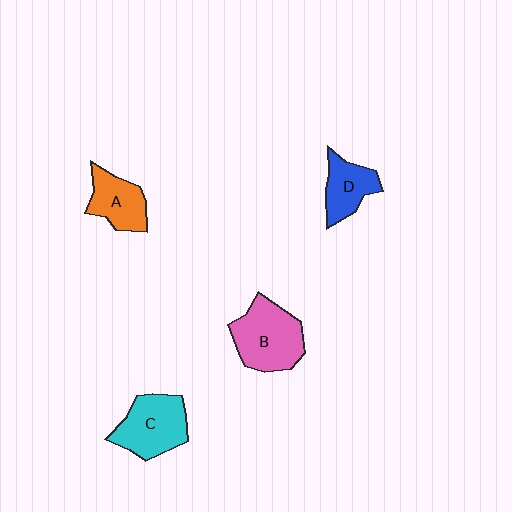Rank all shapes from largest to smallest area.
From largest to smallest: B (pink), C (cyan), A (orange), D (blue).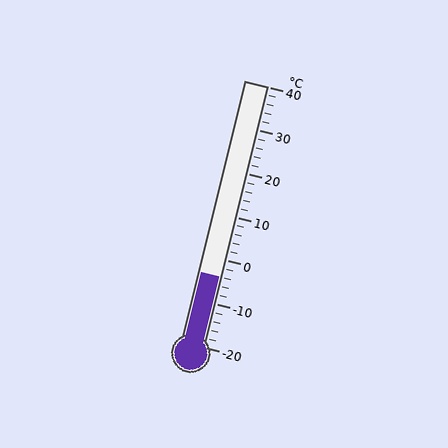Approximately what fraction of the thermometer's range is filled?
The thermometer is filled to approximately 25% of its range.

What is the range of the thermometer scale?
The thermometer scale ranges from -20°C to 40°C.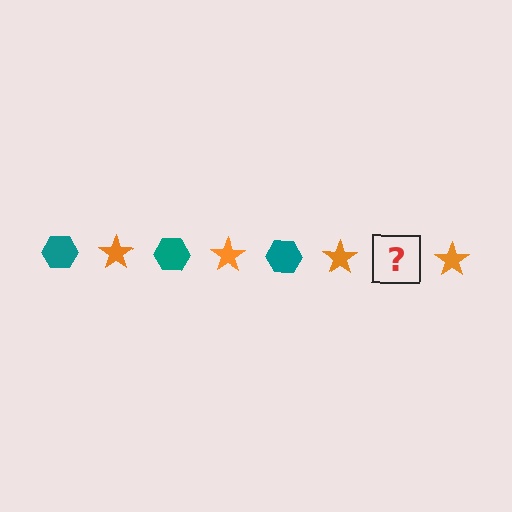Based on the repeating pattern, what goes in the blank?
The blank should be a teal hexagon.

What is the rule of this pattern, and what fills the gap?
The rule is that the pattern alternates between teal hexagon and orange star. The gap should be filled with a teal hexagon.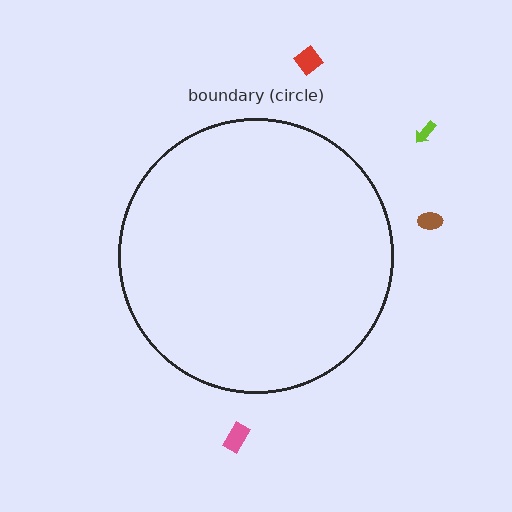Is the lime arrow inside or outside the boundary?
Outside.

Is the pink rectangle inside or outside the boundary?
Outside.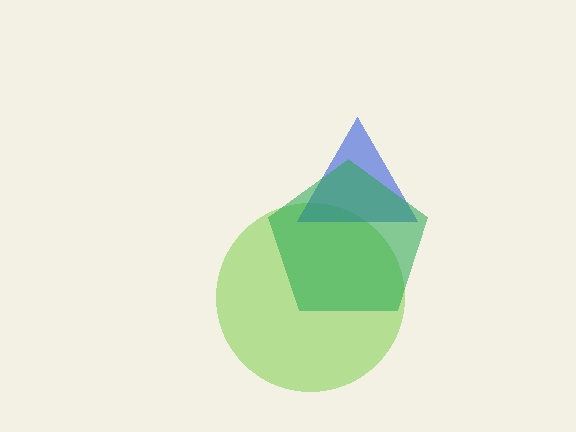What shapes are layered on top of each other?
The layered shapes are: a lime circle, a blue triangle, a green pentagon.